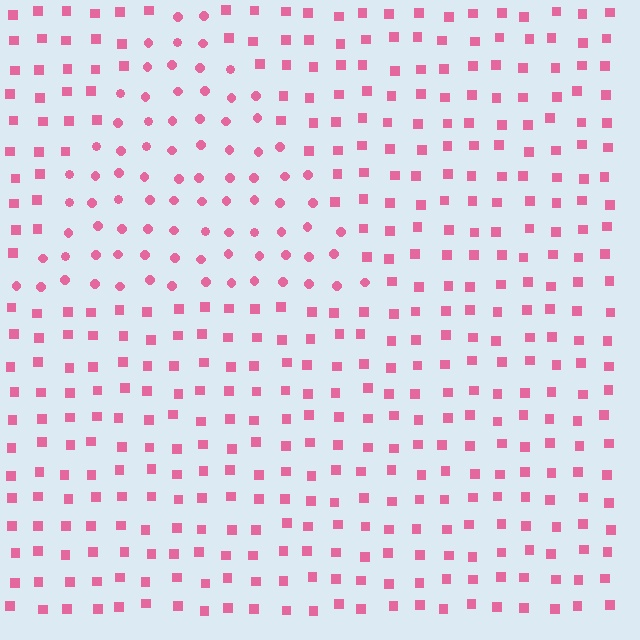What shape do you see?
I see a triangle.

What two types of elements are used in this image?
The image uses circles inside the triangle region and squares outside it.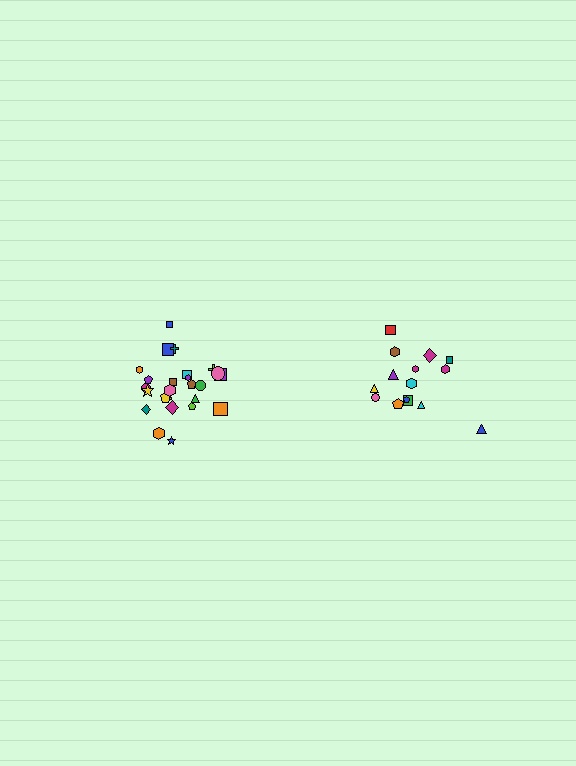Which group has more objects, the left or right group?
The left group.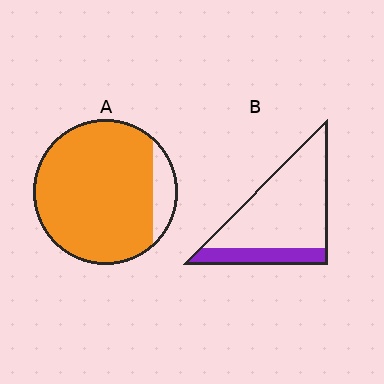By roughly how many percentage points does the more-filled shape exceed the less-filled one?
By roughly 65 percentage points (A over B).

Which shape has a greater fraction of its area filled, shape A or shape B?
Shape A.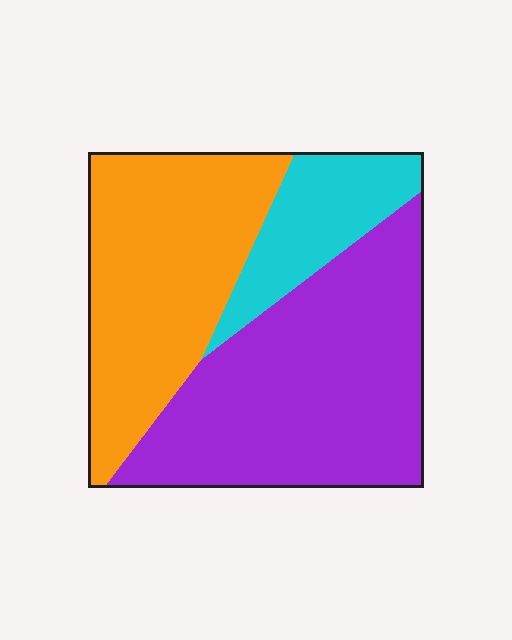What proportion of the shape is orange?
Orange covers around 35% of the shape.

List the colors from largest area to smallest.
From largest to smallest: purple, orange, cyan.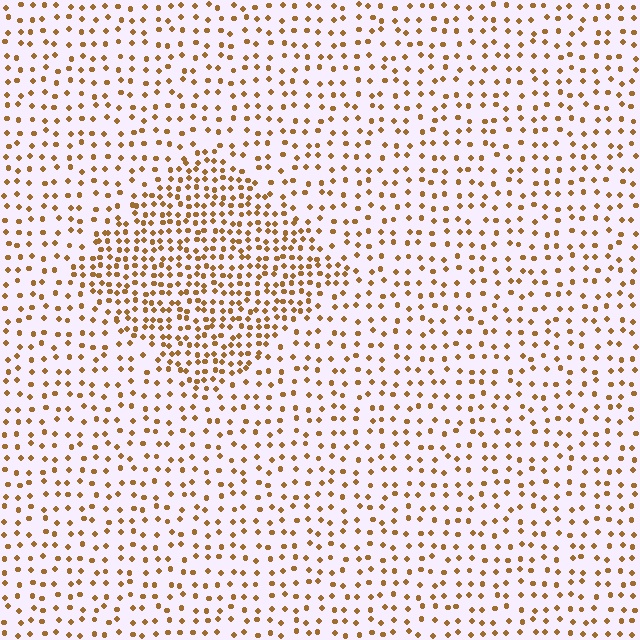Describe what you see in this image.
The image contains small brown elements arranged at two different densities. A diamond-shaped region is visible where the elements are more densely packed than the surrounding area.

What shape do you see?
I see a diamond.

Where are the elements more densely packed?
The elements are more densely packed inside the diamond boundary.